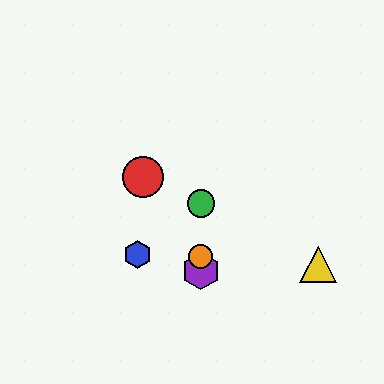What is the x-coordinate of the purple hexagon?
The purple hexagon is at x≈201.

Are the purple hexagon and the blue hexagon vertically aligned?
No, the purple hexagon is at x≈201 and the blue hexagon is at x≈138.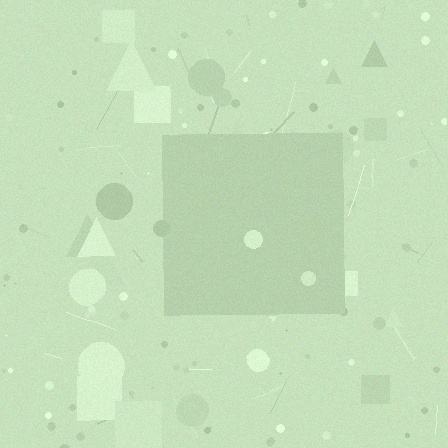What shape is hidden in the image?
A square is hidden in the image.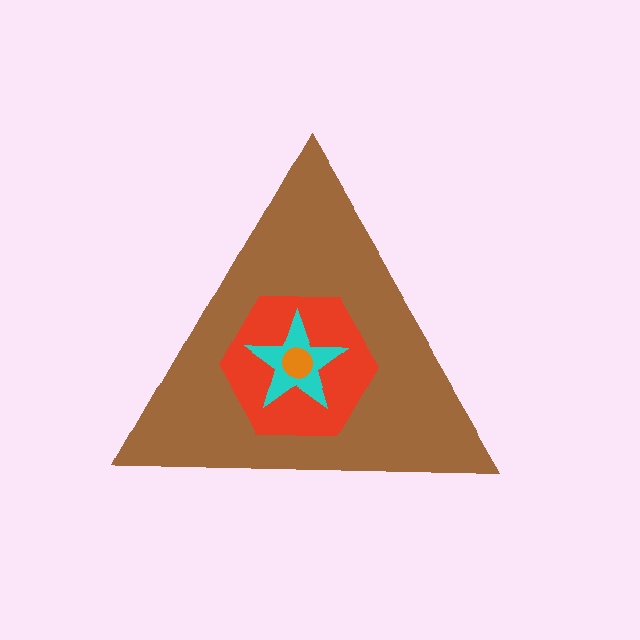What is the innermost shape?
The orange circle.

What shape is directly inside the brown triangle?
The red hexagon.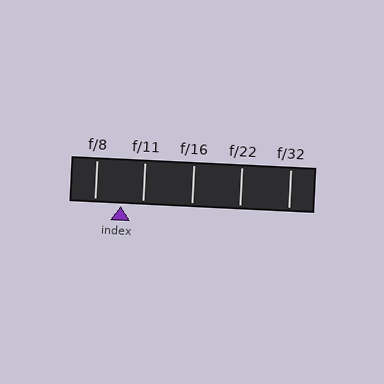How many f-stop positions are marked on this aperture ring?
There are 5 f-stop positions marked.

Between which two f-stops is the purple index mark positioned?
The index mark is between f/8 and f/11.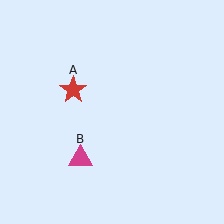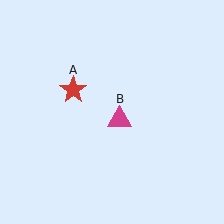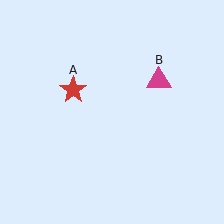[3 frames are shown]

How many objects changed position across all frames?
1 object changed position: magenta triangle (object B).